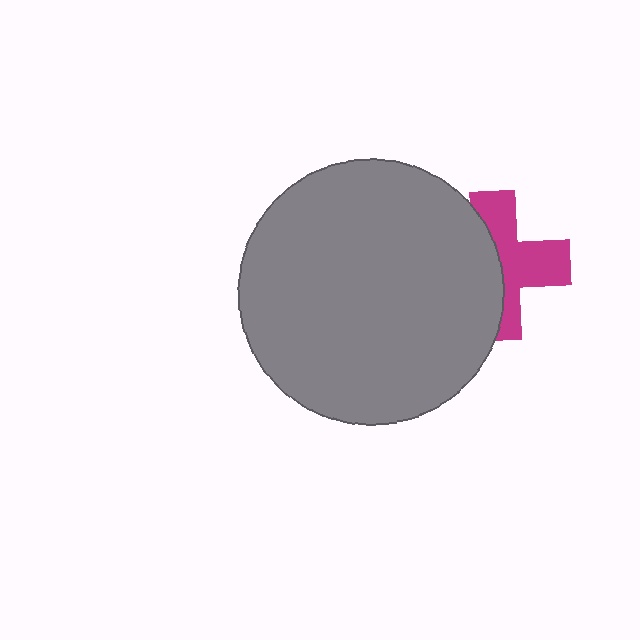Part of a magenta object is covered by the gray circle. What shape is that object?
It is a cross.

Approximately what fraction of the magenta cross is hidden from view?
Roughly 48% of the magenta cross is hidden behind the gray circle.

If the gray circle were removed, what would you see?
You would see the complete magenta cross.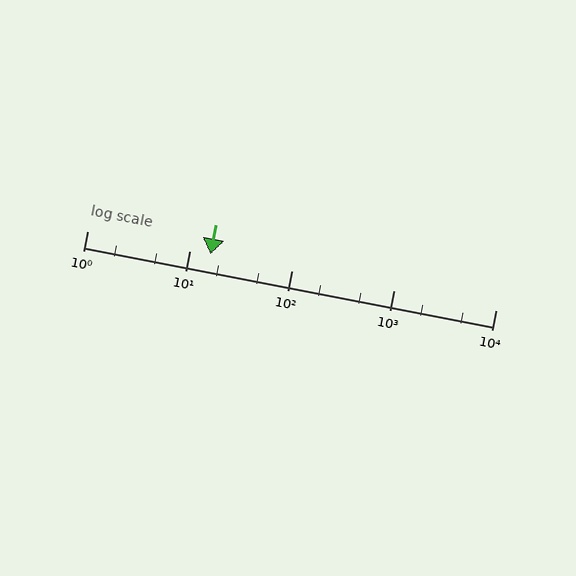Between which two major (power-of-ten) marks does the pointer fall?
The pointer is between 10 and 100.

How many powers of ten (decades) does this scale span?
The scale spans 4 decades, from 1 to 10000.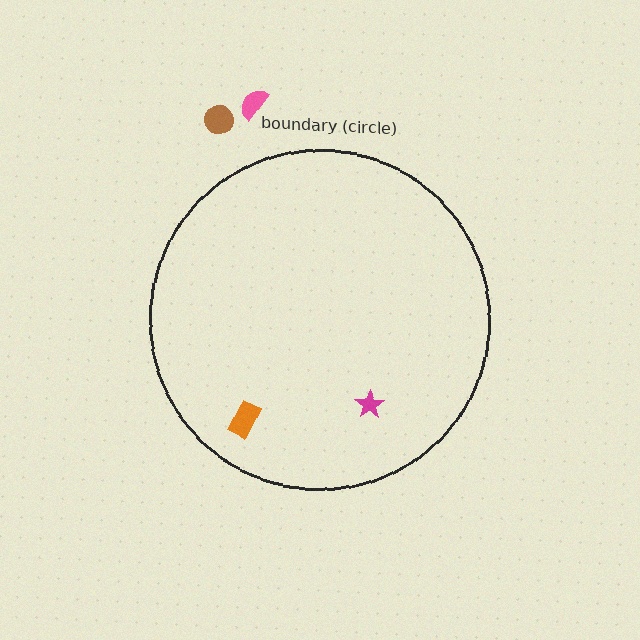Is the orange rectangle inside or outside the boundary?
Inside.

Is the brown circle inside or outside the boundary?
Outside.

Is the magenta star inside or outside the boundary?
Inside.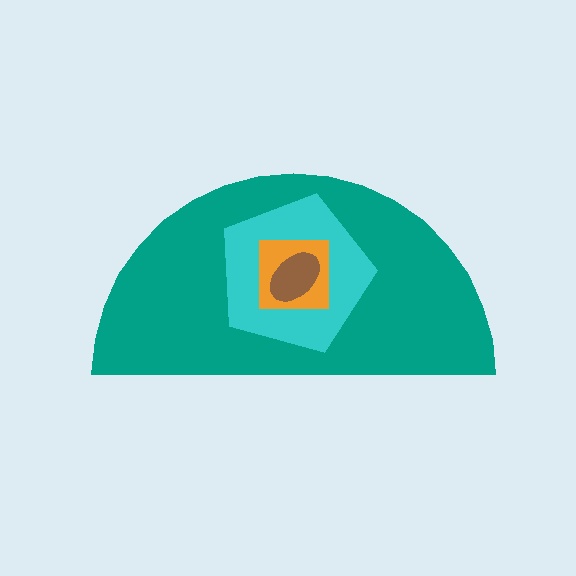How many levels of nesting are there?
4.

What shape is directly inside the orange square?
The brown ellipse.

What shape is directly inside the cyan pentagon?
The orange square.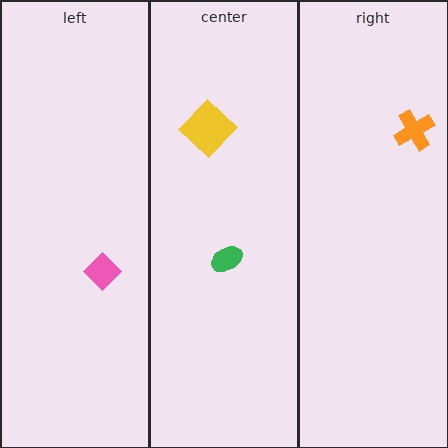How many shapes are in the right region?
1.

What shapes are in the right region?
The orange cross.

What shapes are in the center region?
The yellow diamond, the green ellipse.